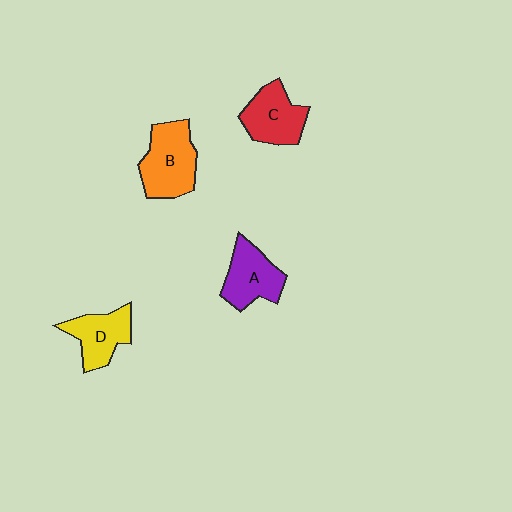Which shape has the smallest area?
Shape D (yellow).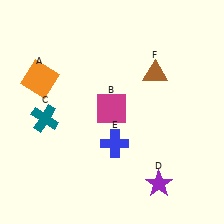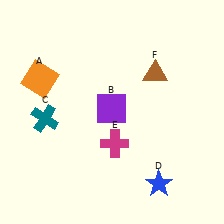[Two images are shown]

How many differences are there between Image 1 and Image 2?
There are 3 differences between the two images.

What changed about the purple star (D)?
In Image 1, D is purple. In Image 2, it changed to blue.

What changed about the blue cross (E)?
In Image 1, E is blue. In Image 2, it changed to magenta.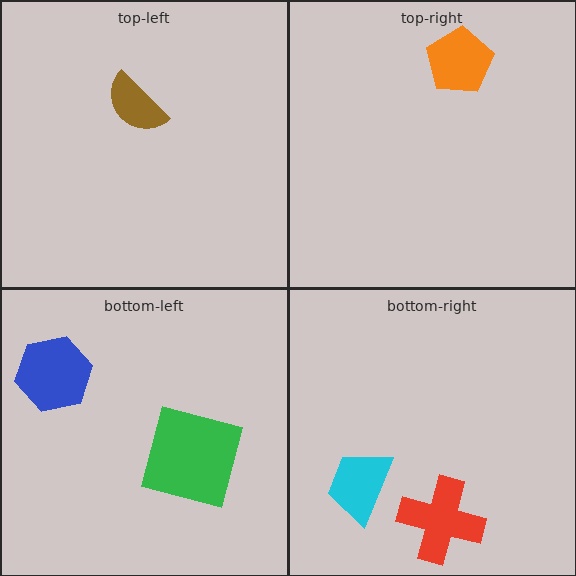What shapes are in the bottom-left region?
The green square, the blue hexagon.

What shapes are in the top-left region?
The brown semicircle.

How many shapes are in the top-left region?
1.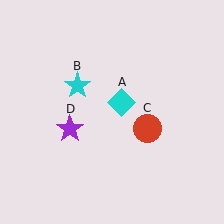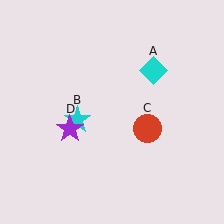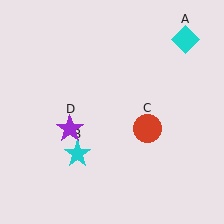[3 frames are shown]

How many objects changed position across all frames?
2 objects changed position: cyan diamond (object A), cyan star (object B).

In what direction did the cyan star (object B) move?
The cyan star (object B) moved down.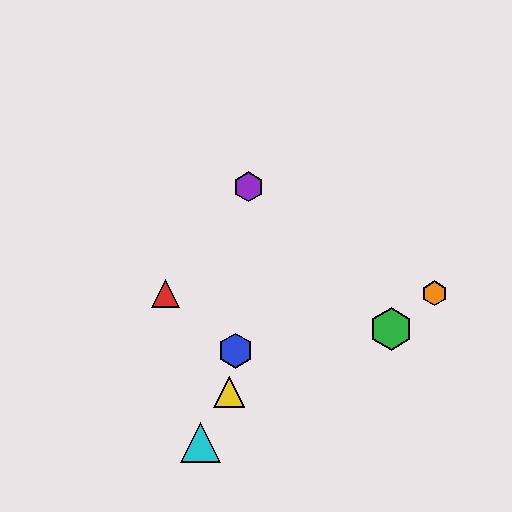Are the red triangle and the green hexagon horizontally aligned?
No, the red triangle is at y≈293 and the green hexagon is at y≈329.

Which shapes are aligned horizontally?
The red triangle, the orange hexagon are aligned horizontally.